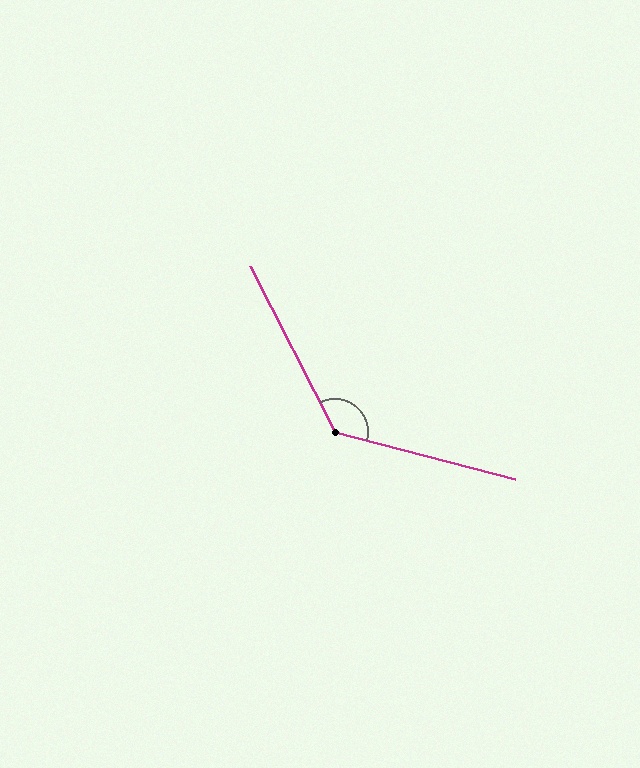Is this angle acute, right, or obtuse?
It is obtuse.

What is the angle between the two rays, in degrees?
Approximately 132 degrees.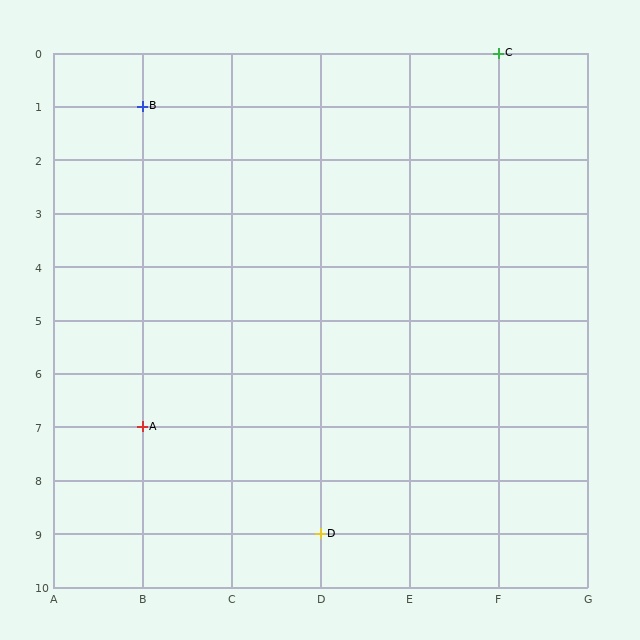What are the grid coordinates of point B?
Point B is at grid coordinates (B, 1).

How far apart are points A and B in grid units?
Points A and B are 6 rows apart.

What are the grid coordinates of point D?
Point D is at grid coordinates (D, 9).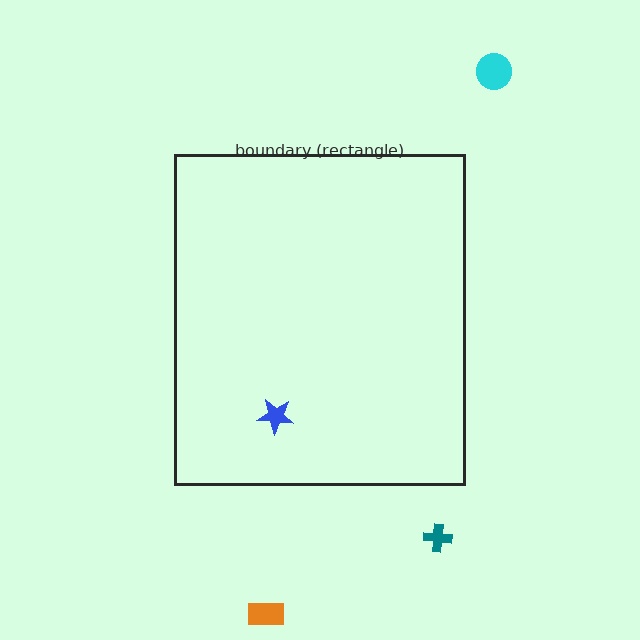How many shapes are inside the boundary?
1 inside, 3 outside.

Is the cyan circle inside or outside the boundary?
Outside.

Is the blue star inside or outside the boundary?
Inside.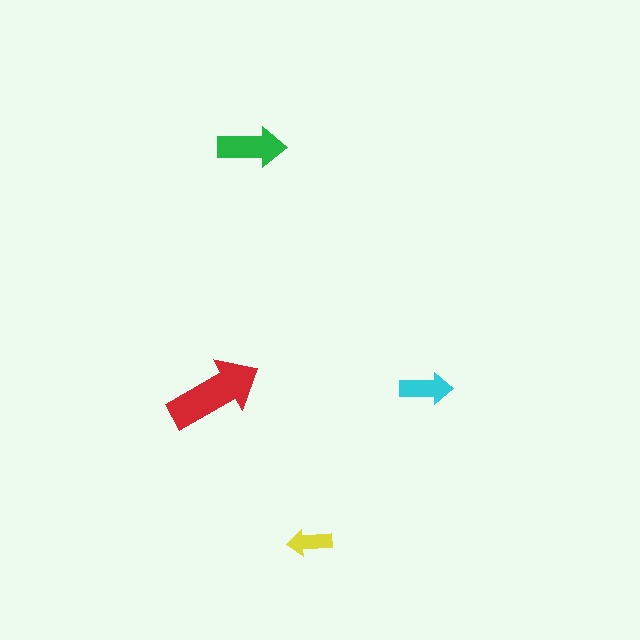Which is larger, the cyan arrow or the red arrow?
The red one.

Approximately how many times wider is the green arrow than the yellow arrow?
About 1.5 times wider.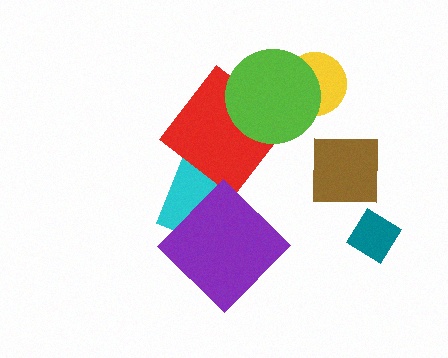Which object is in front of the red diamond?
The lime circle is in front of the red diamond.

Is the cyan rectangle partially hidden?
Yes, it is partially covered by another shape.